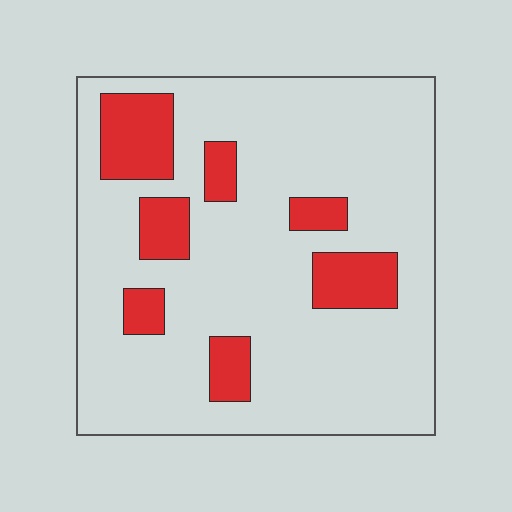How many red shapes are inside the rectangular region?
7.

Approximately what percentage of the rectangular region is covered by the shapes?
Approximately 20%.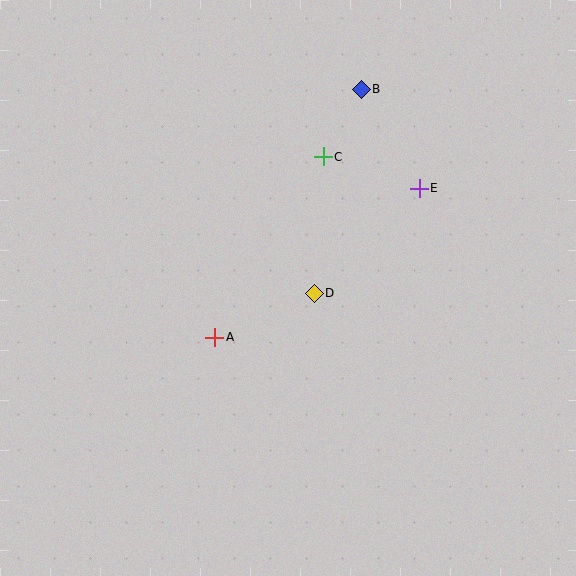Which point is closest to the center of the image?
Point D at (314, 293) is closest to the center.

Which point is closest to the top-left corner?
Point C is closest to the top-left corner.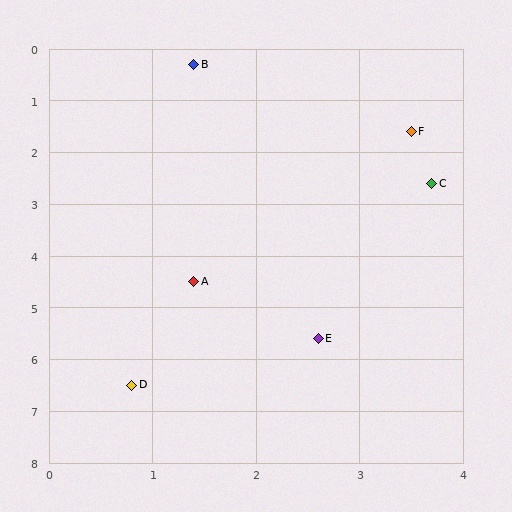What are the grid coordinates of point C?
Point C is at approximately (3.7, 2.6).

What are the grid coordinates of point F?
Point F is at approximately (3.5, 1.6).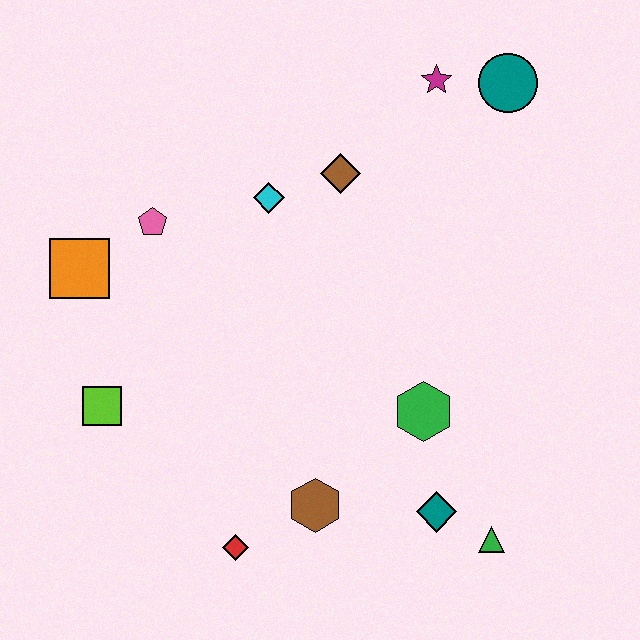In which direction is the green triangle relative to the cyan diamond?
The green triangle is below the cyan diamond.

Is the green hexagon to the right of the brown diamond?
Yes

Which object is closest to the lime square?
The orange square is closest to the lime square.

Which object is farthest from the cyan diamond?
The green triangle is farthest from the cyan diamond.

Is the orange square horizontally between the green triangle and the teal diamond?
No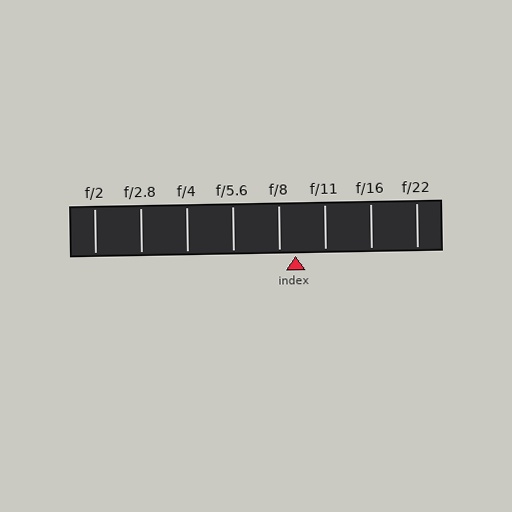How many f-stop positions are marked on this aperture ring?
There are 8 f-stop positions marked.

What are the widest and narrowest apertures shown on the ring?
The widest aperture shown is f/2 and the narrowest is f/22.